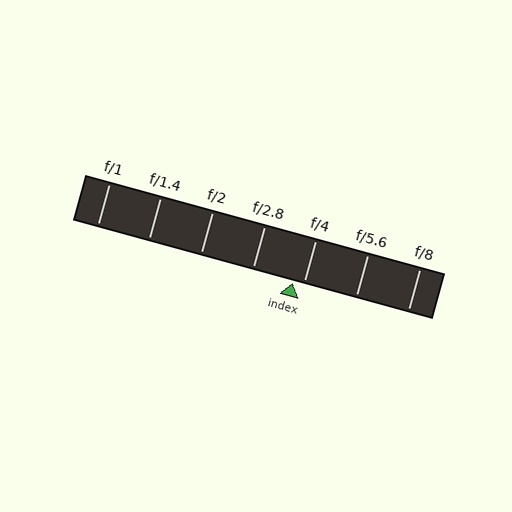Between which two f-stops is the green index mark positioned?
The index mark is between f/2.8 and f/4.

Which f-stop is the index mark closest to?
The index mark is closest to f/4.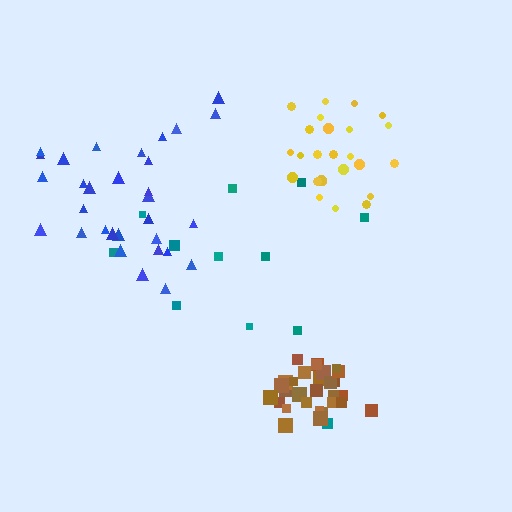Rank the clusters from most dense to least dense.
brown, yellow, blue, teal.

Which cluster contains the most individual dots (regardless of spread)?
Blue (31).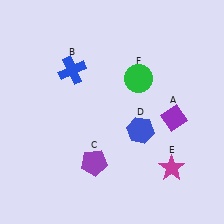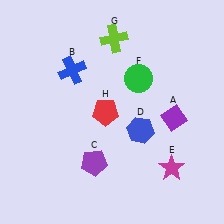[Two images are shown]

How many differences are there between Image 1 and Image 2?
There are 2 differences between the two images.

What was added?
A lime cross (G), a red pentagon (H) were added in Image 2.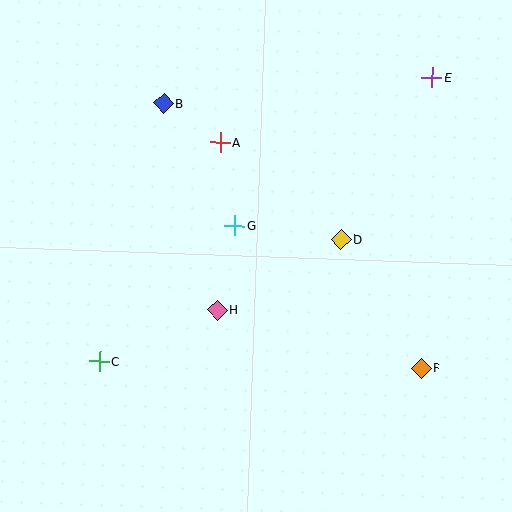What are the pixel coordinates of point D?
Point D is at (341, 239).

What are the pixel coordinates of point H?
Point H is at (217, 310).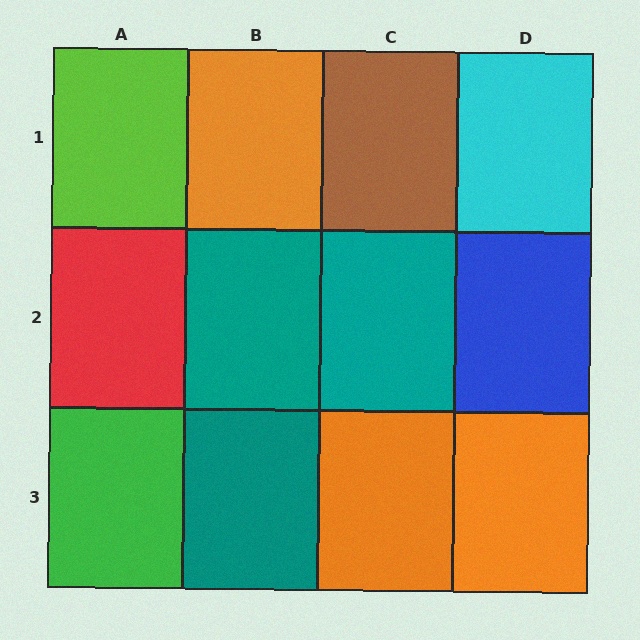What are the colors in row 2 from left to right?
Red, teal, teal, blue.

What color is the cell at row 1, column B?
Orange.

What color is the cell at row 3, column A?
Green.